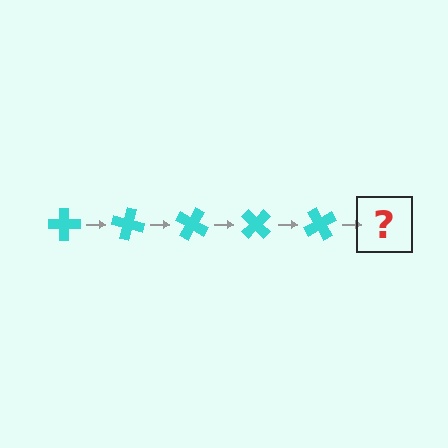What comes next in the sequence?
The next element should be a cyan cross rotated 75 degrees.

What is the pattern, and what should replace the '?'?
The pattern is that the cross rotates 15 degrees each step. The '?' should be a cyan cross rotated 75 degrees.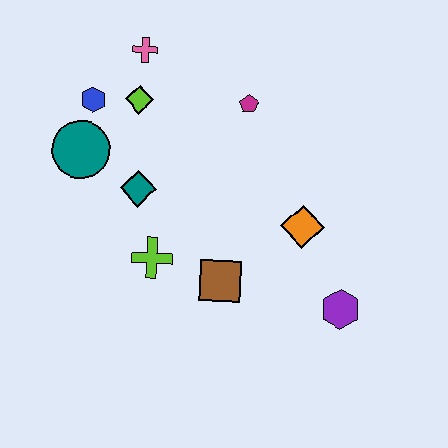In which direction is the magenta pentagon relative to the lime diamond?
The magenta pentagon is to the right of the lime diamond.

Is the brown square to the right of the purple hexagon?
No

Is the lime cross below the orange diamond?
Yes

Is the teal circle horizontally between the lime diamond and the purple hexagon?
No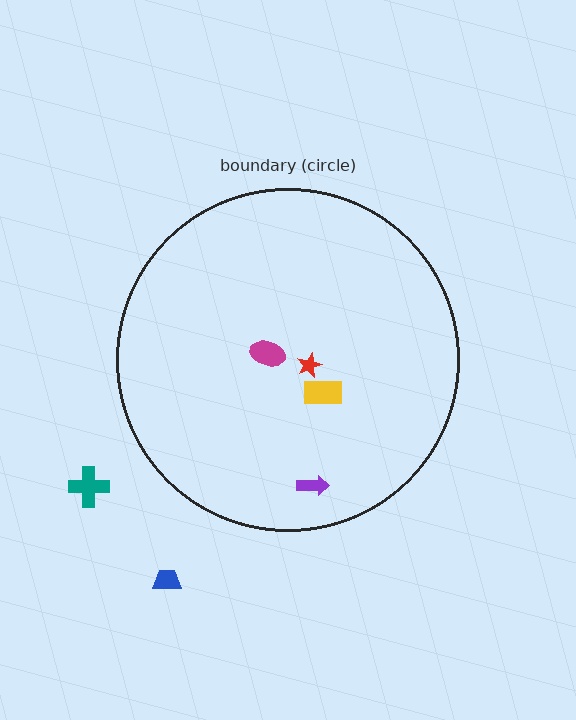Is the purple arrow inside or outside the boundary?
Inside.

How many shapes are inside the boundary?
4 inside, 2 outside.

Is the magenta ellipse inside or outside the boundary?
Inside.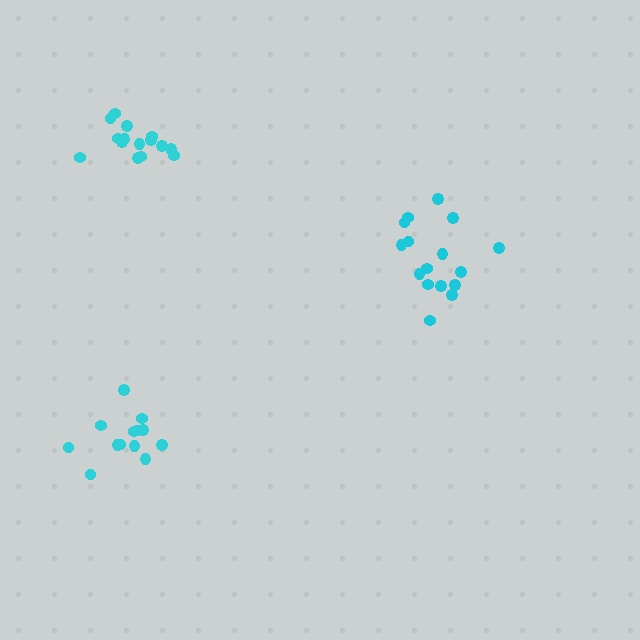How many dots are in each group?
Group 1: 16 dots, Group 2: 13 dots, Group 3: 15 dots (44 total).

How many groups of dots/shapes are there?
There are 3 groups.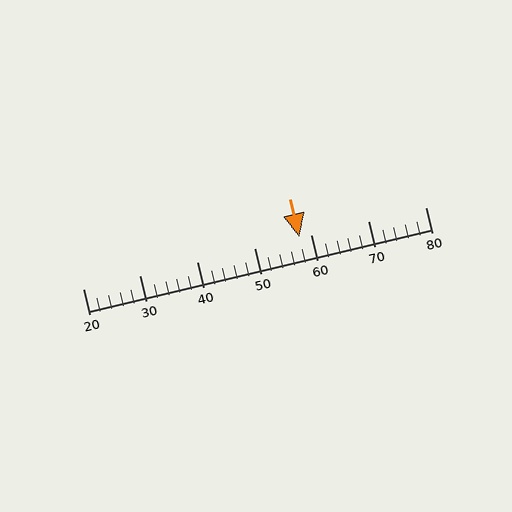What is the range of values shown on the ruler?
The ruler shows values from 20 to 80.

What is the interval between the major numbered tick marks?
The major tick marks are spaced 10 units apart.